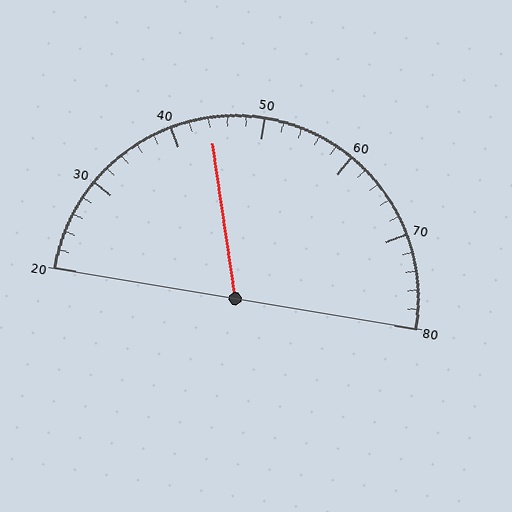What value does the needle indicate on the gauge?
The needle indicates approximately 44.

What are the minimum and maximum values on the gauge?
The gauge ranges from 20 to 80.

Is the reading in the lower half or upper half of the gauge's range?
The reading is in the lower half of the range (20 to 80).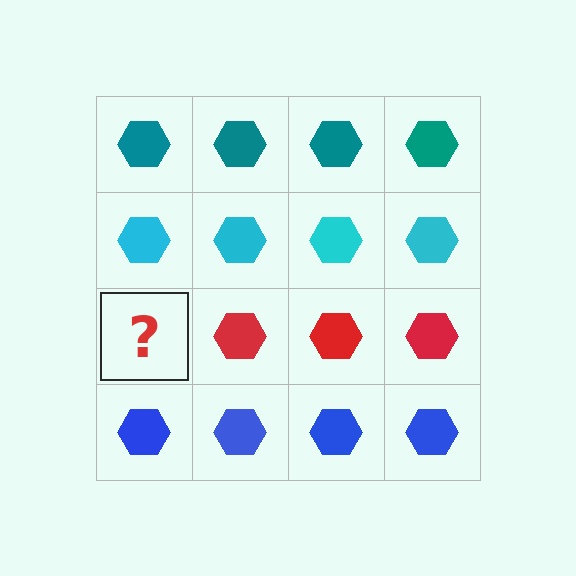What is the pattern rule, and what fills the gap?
The rule is that each row has a consistent color. The gap should be filled with a red hexagon.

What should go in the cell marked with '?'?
The missing cell should contain a red hexagon.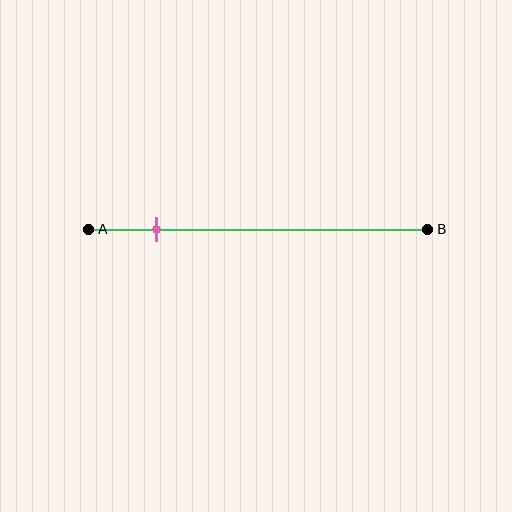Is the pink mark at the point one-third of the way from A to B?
No, the mark is at about 20% from A, not at the 33% one-third point.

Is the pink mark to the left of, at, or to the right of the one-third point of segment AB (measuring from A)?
The pink mark is to the left of the one-third point of segment AB.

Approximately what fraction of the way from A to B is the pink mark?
The pink mark is approximately 20% of the way from A to B.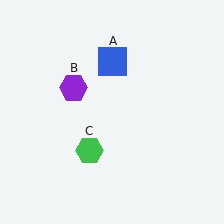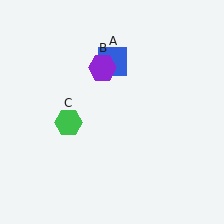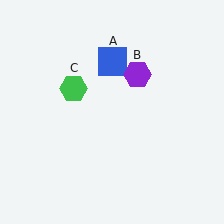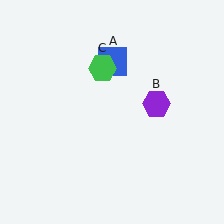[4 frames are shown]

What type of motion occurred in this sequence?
The purple hexagon (object B), green hexagon (object C) rotated clockwise around the center of the scene.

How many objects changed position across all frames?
2 objects changed position: purple hexagon (object B), green hexagon (object C).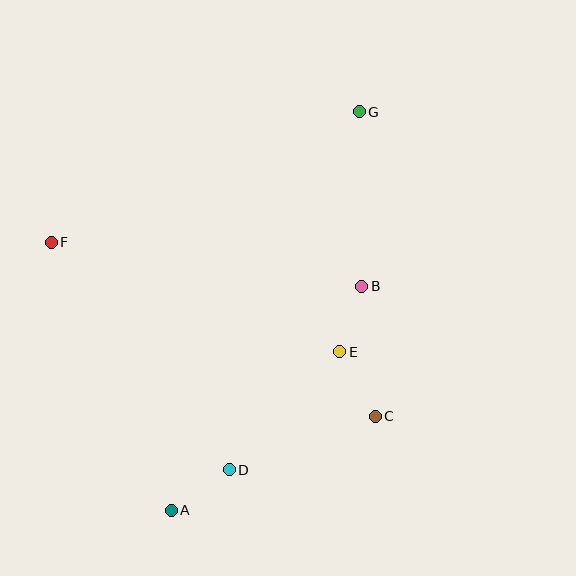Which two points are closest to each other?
Points B and E are closest to each other.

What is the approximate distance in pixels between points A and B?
The distance between A and B is approximately 294 pixels.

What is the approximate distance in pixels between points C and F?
The distance between C and F is approximately 367 pixels.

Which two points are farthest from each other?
Points A and G are farthest from each other.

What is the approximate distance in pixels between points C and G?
The distance between C and G is approximately 305 pixels.